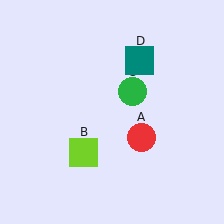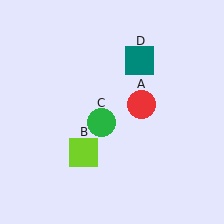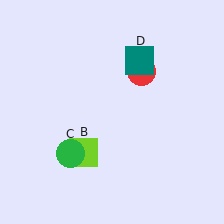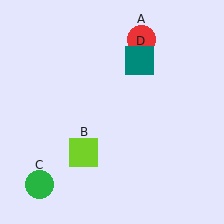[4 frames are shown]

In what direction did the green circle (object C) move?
The green circle (object C) moved down and to the left.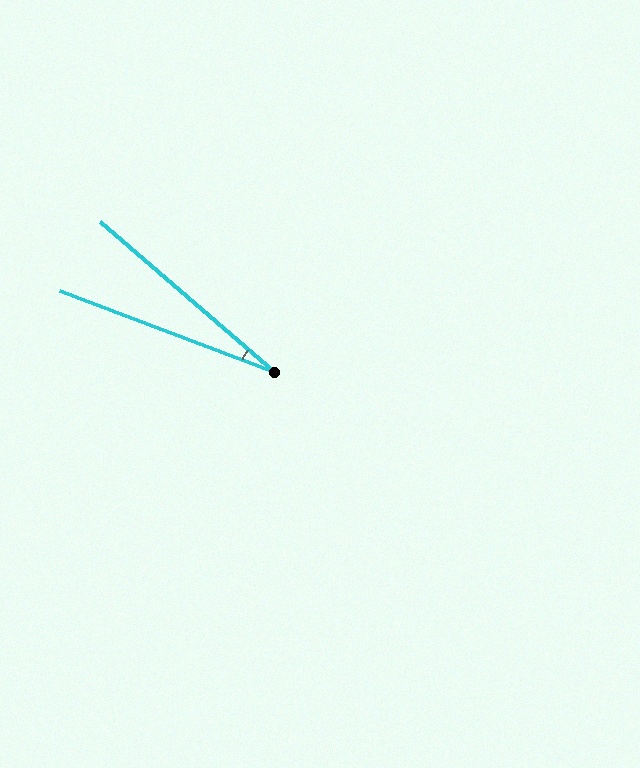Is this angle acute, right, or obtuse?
It is acute.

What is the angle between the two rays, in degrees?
Approximately 20 degrees.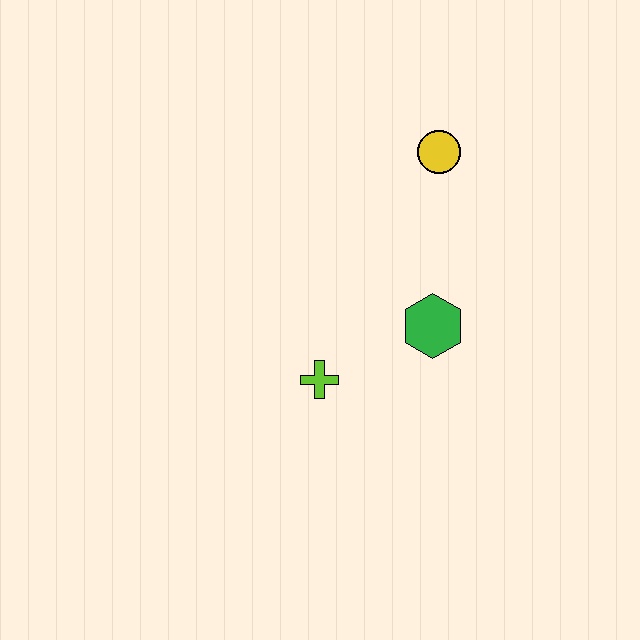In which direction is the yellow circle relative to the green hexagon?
The yellow circle is above the green hexagon.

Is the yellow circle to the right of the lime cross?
Yes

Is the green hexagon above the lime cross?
Yes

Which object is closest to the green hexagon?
The lime cross is closest to the green hexagon.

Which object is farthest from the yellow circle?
The lime cross is farthest from the yellow circle.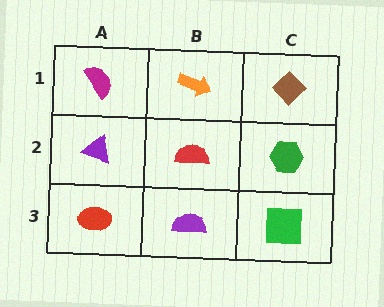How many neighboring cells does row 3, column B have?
3.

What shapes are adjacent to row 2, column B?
An orange arrow (row 1, column B), a purple semicircle (row 3, column B), a purple triangle (row 2, column A), a green hexagon (row 2, column C).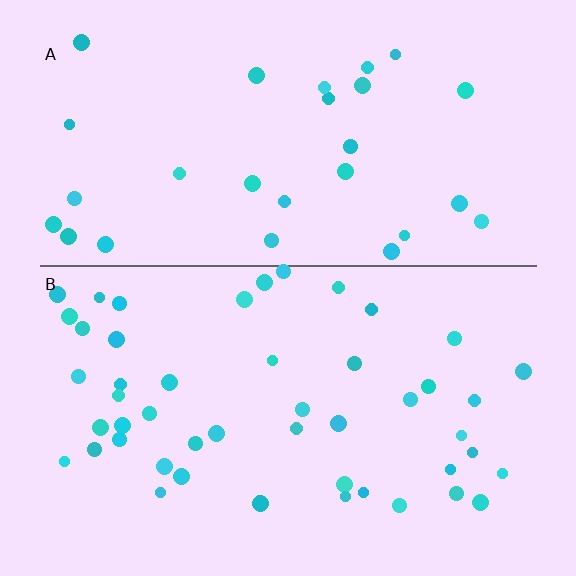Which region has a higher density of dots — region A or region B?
B (the bottom).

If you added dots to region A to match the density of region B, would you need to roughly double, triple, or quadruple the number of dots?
Approximately double.